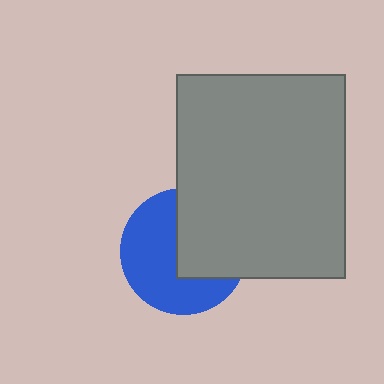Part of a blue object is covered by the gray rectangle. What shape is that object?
It is a circle.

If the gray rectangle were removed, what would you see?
You would see the complete blue circle.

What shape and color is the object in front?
The object in front is a gray rectangle.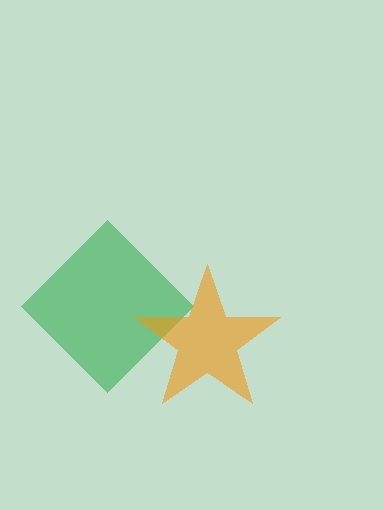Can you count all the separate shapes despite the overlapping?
Yes, there are 2 separate shapes.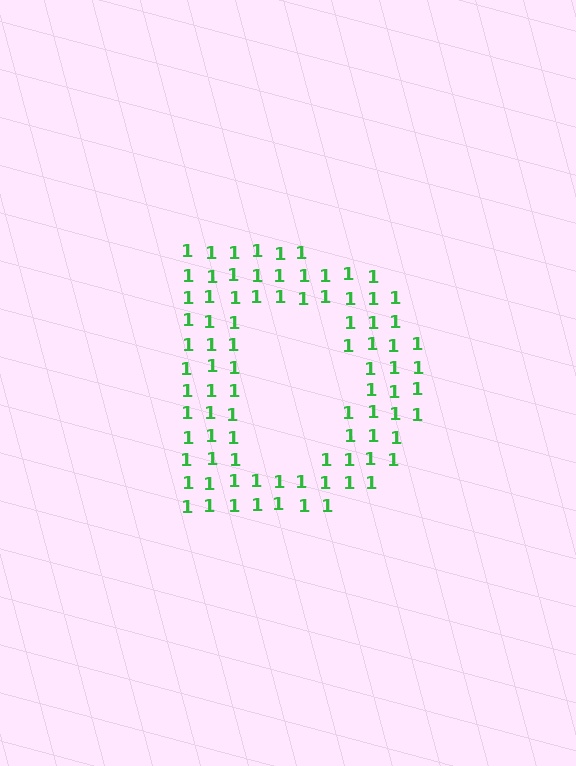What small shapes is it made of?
It is made of small digit 1's.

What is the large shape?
The large shape is the letter D.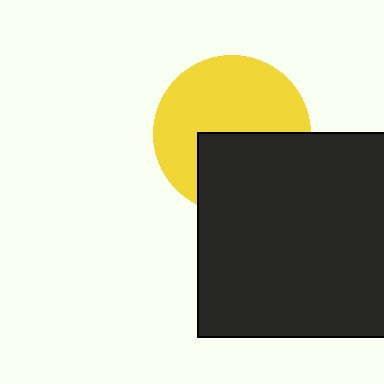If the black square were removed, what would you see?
You would see the complete yellow circle.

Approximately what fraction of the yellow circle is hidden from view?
Roughly 40% of the yellow circle is hidden behind the black square.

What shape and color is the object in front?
The object in front is a black square.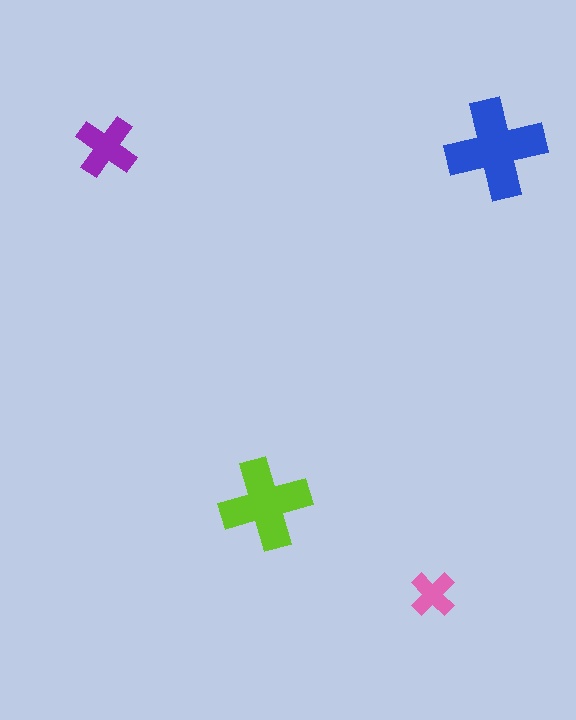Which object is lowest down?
The pink cross is bottommost.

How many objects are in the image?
There are 4 objects in the image.